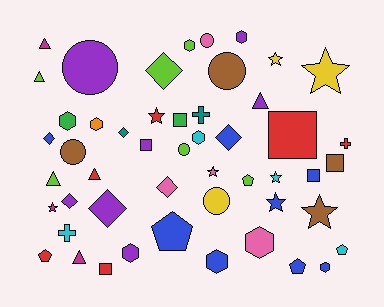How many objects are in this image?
There are 50 objects.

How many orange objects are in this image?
There is 1 orange object.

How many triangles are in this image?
There are 6 triangles.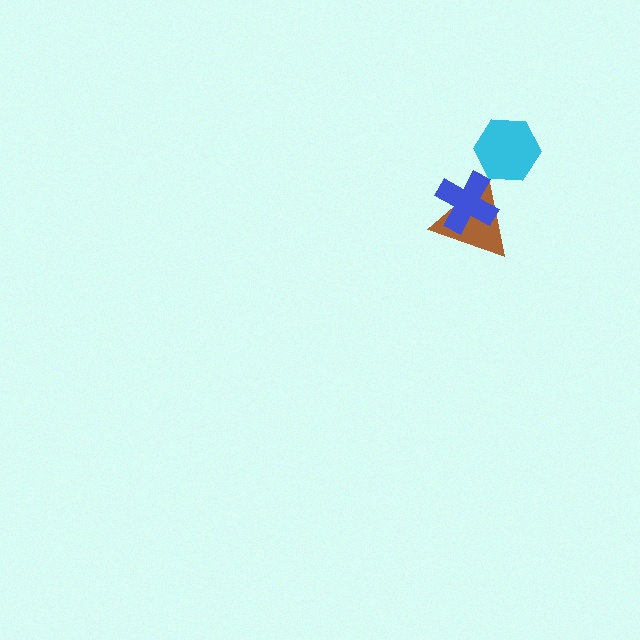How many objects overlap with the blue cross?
1 object overlaps with the blue cross.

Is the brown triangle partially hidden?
Yes, it is partially covered by another shape.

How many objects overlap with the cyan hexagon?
0 objects overlap with the cyan hexagon.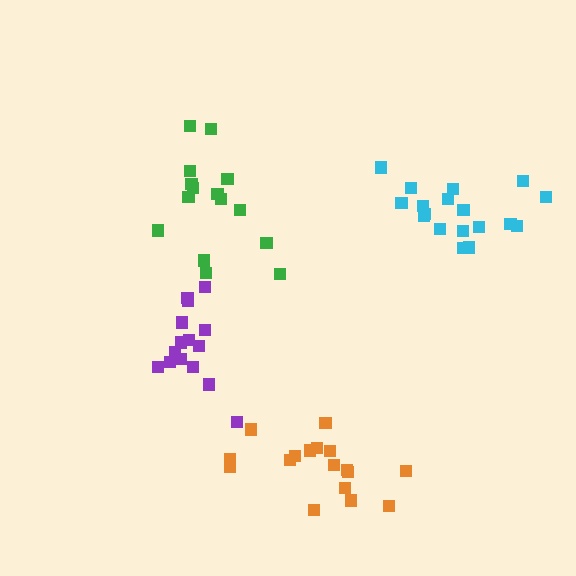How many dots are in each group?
Group 1: 15 dots, Group 2: 17 dots, Group 3: 18 dots, Group 4: 15 dots (65 total).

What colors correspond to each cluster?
The clusters are colored: purple, orange, cyan, green.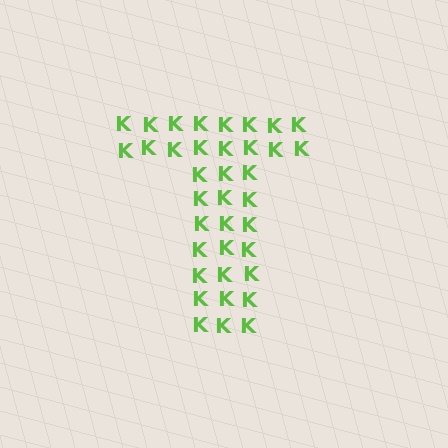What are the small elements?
The small elements are letter K's.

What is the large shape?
The large shape is the letter T.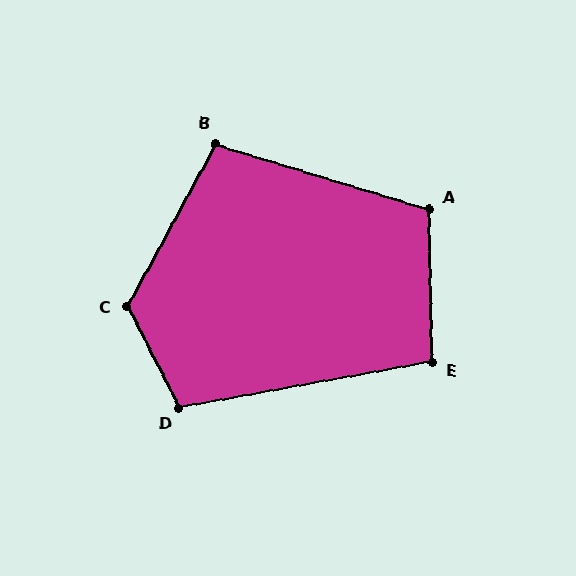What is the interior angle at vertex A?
Approximately 108 degrees (obtuse).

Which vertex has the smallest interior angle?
E, at approximately 99 degrees.